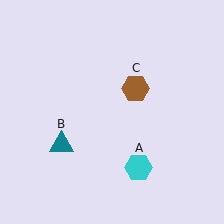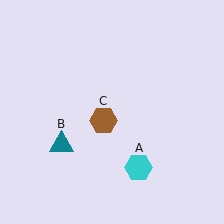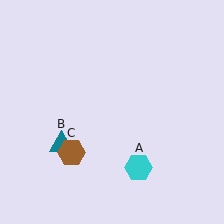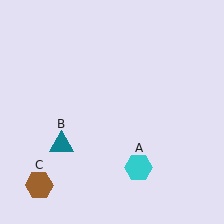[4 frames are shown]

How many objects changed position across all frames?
1 object changed position: brown hexagon (object C).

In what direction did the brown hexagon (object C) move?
The brown hexagon (object C) moved down and to the left.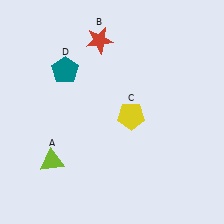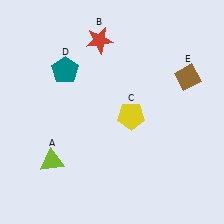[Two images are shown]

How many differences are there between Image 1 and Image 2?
There is 1 difference between the two images.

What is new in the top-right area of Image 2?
A brown diamond (E) was added in the top-right area of Image 2.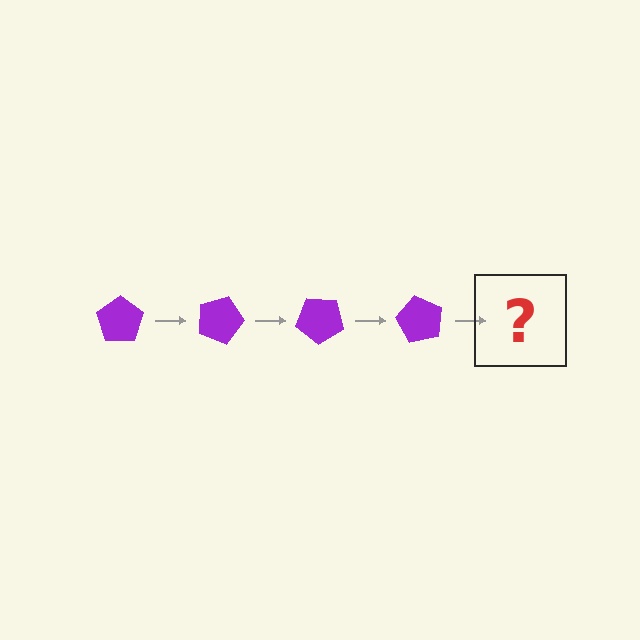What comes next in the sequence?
The next element should be a purple pentagon rotated 80 degrees.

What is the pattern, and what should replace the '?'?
The pattern is that the pentagon rotates 20 degrees each step. The '?' should be a purple pentagon rotated 80 degrees.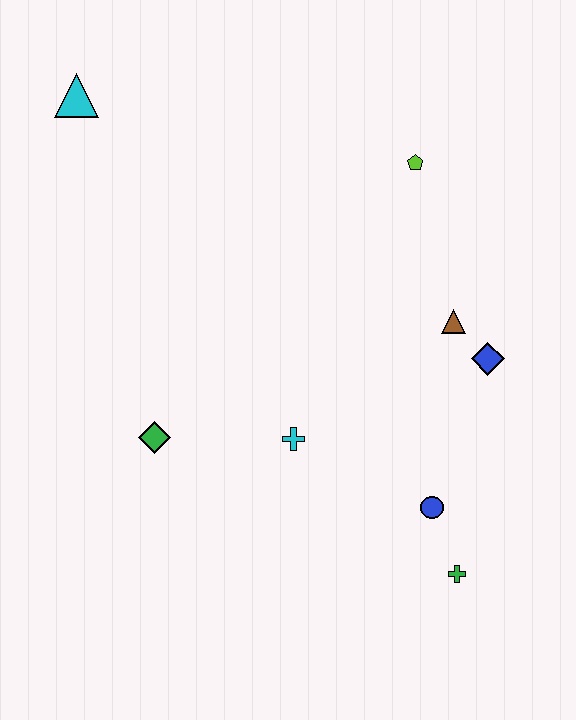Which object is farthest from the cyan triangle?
The green cross is farthest from the cyan triangle.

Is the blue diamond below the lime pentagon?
Yes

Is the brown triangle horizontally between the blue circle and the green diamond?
No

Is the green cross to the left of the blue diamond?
Yes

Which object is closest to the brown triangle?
The blue diamond is closest to the brown triangle.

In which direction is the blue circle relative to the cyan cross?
The blue circle is to the right of the cyan cross.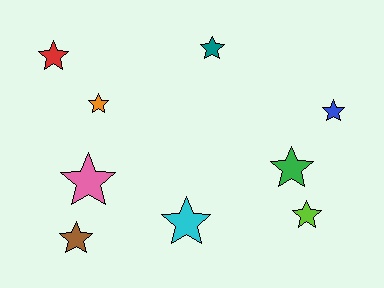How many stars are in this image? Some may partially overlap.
There are 9 stars.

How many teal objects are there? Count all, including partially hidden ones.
There is 1 teal object.